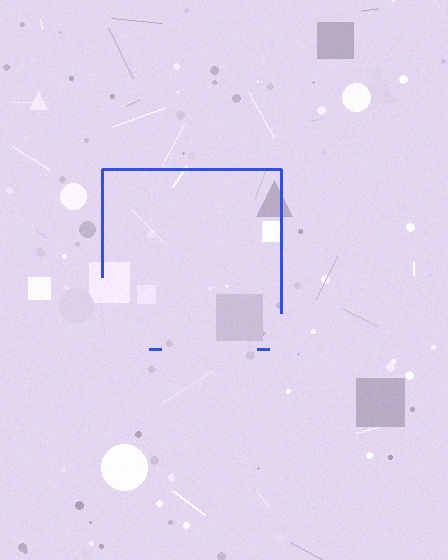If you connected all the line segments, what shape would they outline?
They would outline a square.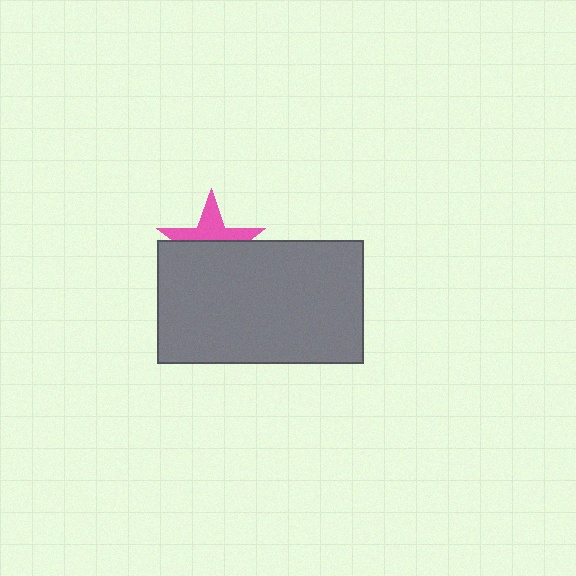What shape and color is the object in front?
The object in front is a gray rectangle.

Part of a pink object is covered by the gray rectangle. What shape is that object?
It is a star.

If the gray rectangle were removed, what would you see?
You would see the complete pink star.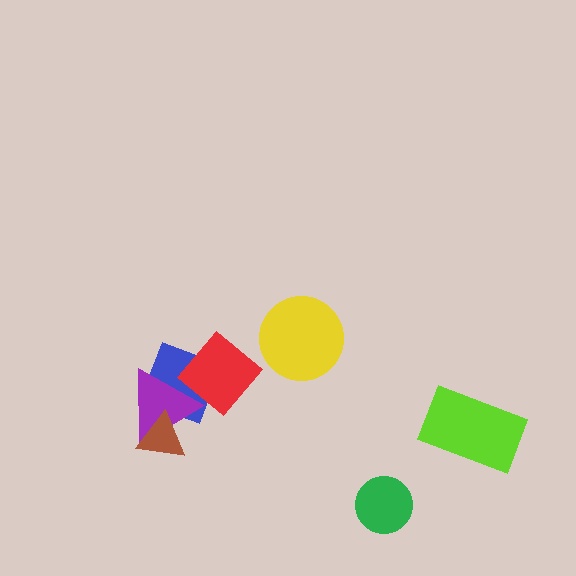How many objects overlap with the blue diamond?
3 objects overlap with the blue diamond.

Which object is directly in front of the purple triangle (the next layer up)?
The brown triangle is directly in front of the purple triangle.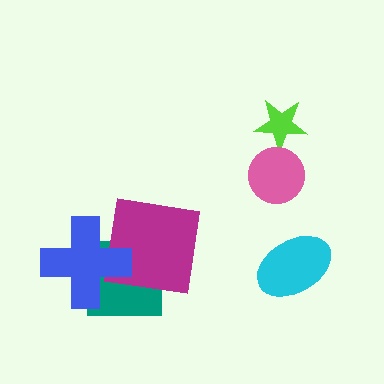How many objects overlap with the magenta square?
2 objects overlap with the magenta square.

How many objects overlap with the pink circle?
0 objects overlap with the pink circle.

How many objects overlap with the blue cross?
2 objects overlap with the blue cross.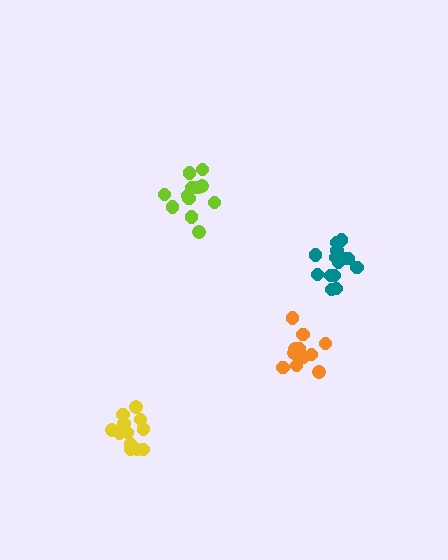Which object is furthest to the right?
The teal cluster is rightmost.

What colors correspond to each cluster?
The clusters are colored: yellow, orange, teal, lime.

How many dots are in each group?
Group 1: 12 dots, Group 2: 12 dots, Group 3: 15 dots, Group 4: 12 dots (51 total).